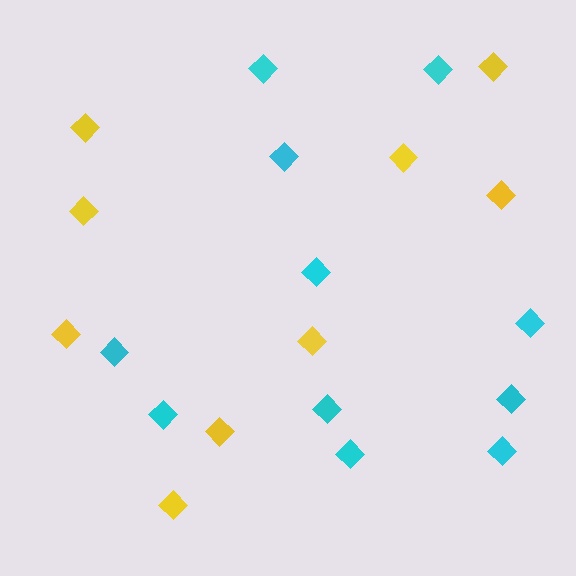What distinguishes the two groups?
There are 2 groups: one group of yellow diamonds (9) and one group of cyan diamonds (11).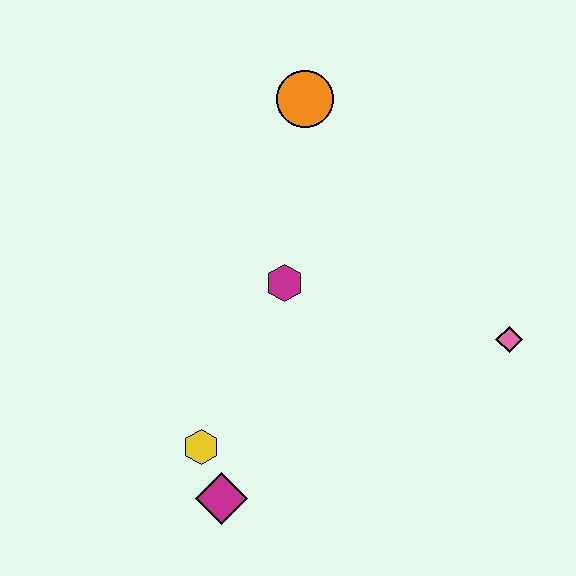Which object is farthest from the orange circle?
The magenta diamond is farthest from the orange circle.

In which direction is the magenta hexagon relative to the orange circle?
The magenta hexagon is below the orange circle.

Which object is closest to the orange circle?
The magenta hexagon is closest to the orange circle.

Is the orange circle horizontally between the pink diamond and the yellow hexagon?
Yes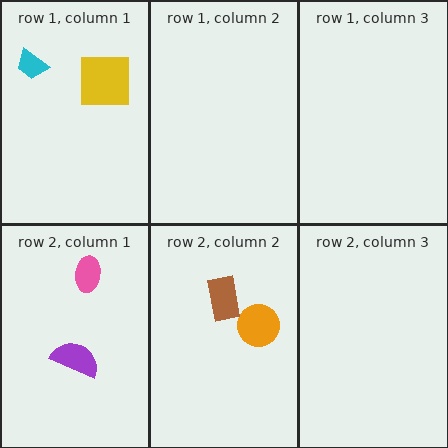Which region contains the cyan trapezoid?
The row 1, column 1 region.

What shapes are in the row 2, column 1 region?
The pink ellipse, the purple semicircle.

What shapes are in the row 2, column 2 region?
The orange circle, the brown rectangle.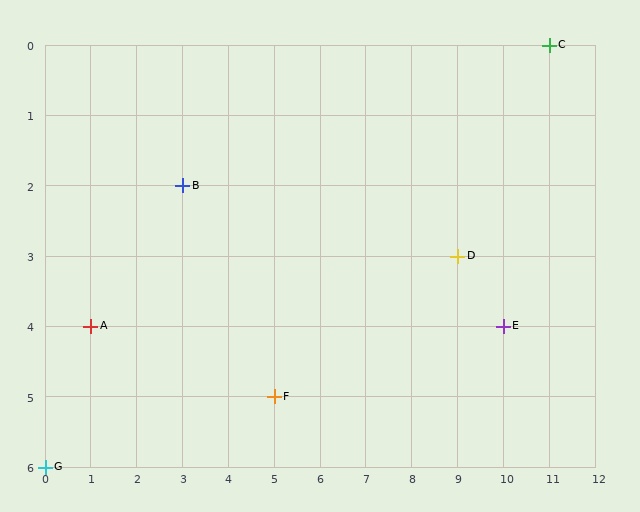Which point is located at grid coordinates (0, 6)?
Point G is at (0, 6).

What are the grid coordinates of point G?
Point G is at grid coordinates (0, 6).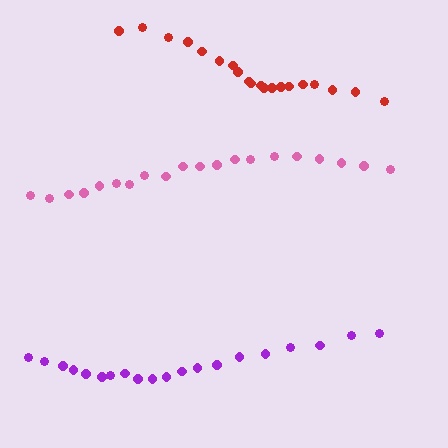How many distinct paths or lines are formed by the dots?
There are 3 distinct paths.